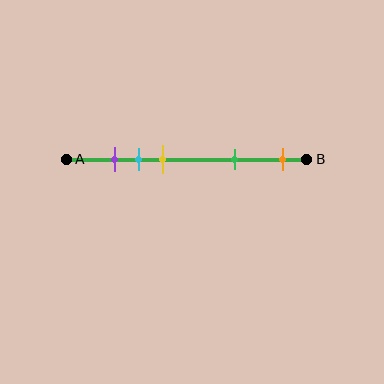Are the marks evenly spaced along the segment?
No, the marks are not evenly spaced.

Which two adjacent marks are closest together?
The purple and cyan marks are the closest adjacent pair.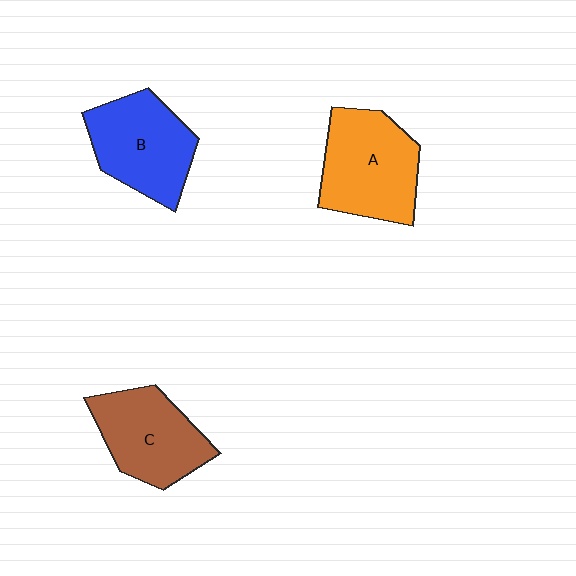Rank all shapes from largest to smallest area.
From largest to smallest: A (orange), B (blue), C (brown).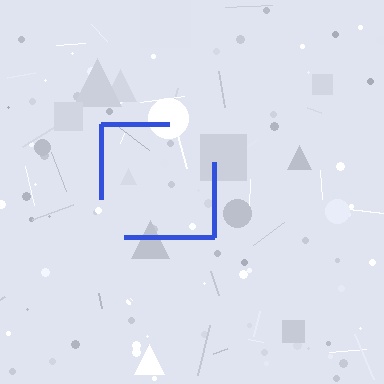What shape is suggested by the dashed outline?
The dashed outline suggests a square.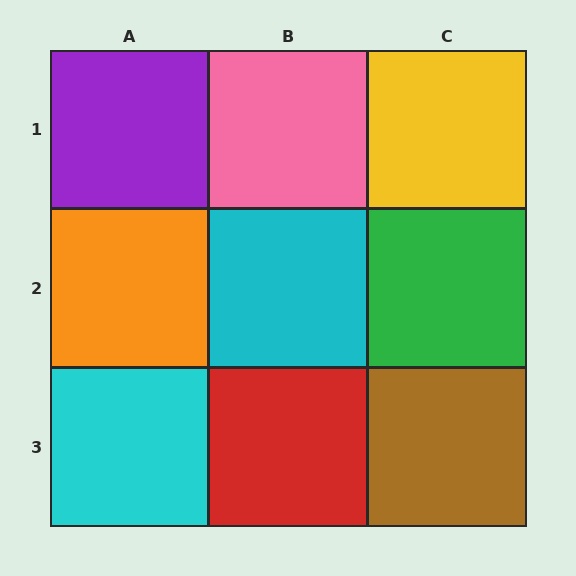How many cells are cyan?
2 cells are cyan.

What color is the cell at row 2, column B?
Cyan.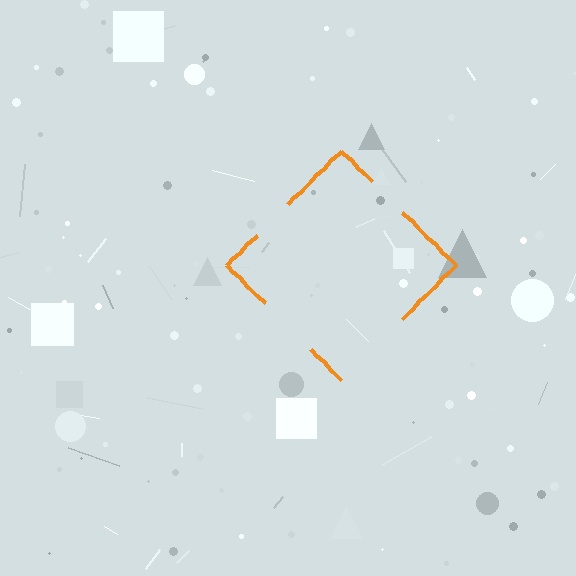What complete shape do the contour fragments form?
The contour fragments form a diamond.